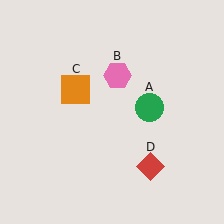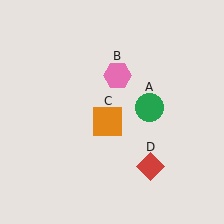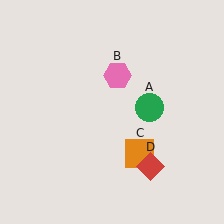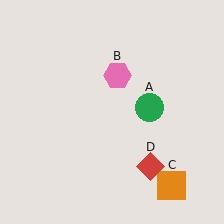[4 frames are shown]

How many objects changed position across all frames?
1 object changed position: orange square (object C).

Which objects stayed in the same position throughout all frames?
Green circle (object A) and pink hexagon (object B) and red diamond (object D) remained stationary.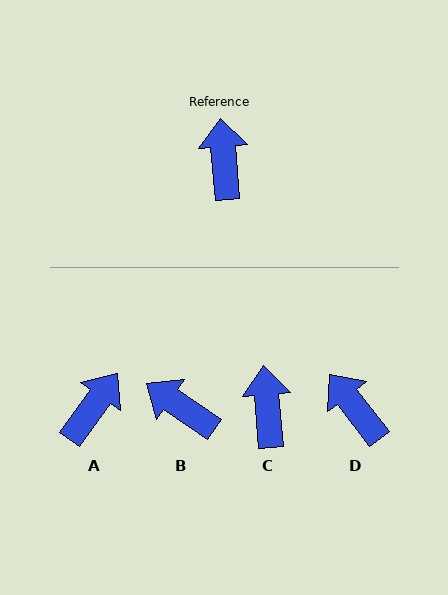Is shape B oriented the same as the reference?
No, it is off by about 50 degrees.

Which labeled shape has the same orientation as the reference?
C.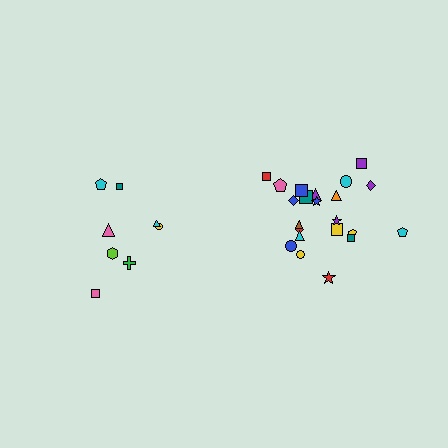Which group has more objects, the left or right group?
The right group.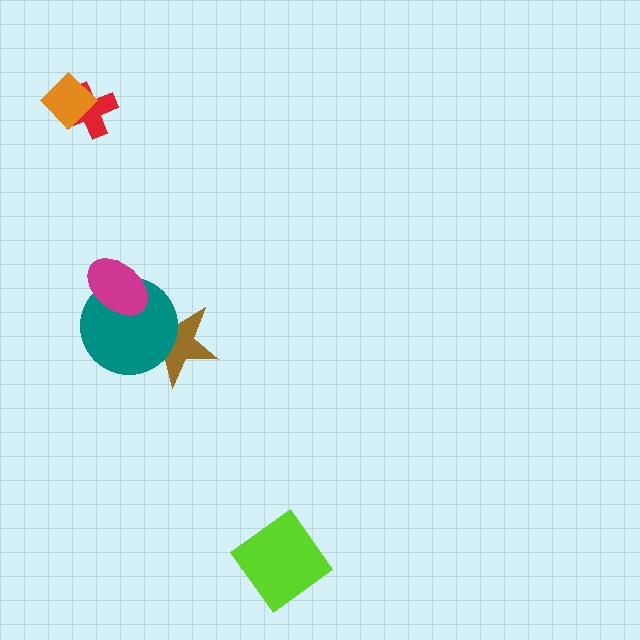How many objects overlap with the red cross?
1 object overlaps with the red cross.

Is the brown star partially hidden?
Yes, it is partially covered by another shape.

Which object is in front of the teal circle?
The magenta ellipse is in front of the teal circle.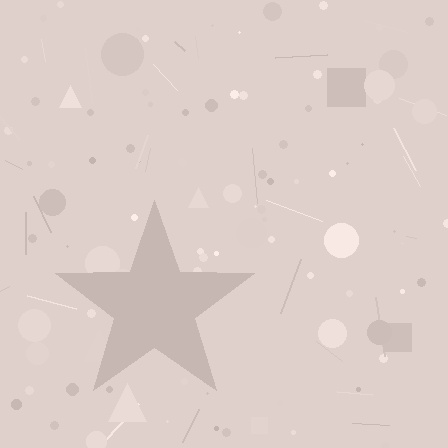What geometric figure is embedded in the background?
A star is embedded in the background.